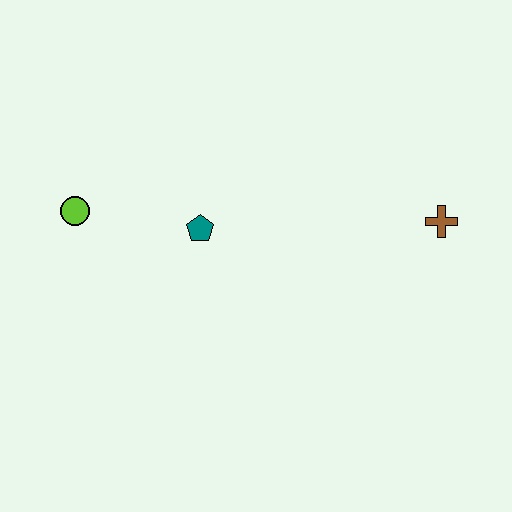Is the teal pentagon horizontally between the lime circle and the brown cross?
Yes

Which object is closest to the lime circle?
The teal pentagon is closest to the lime circle.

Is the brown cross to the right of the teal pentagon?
Yes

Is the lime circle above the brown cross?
Yes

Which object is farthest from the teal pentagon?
The brown cross is farthest from the teal pentagon.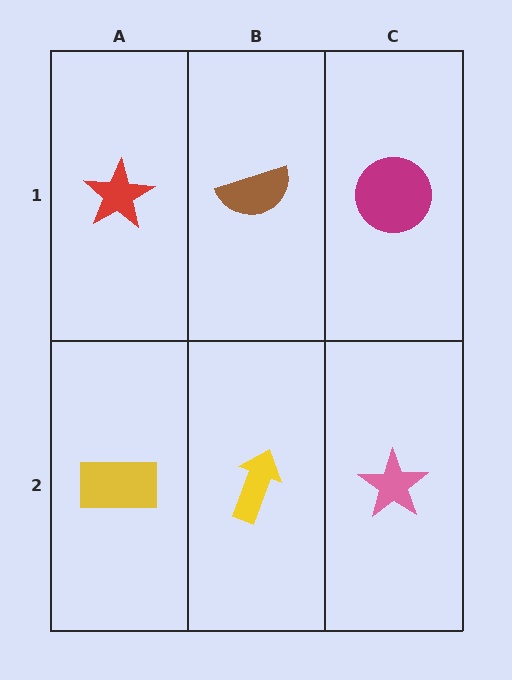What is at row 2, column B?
A yellow arrow.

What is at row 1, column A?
A red star.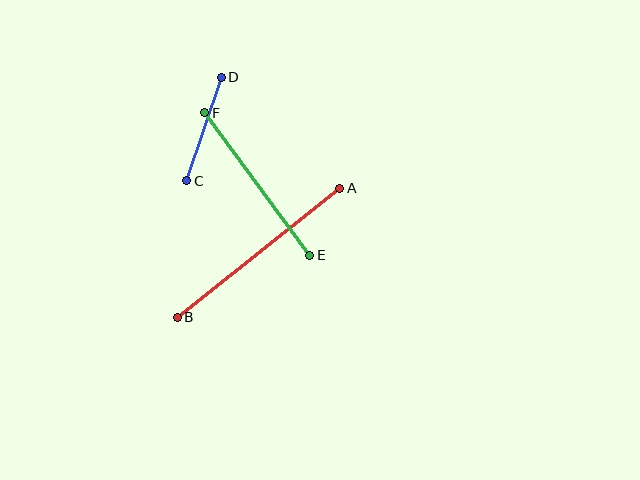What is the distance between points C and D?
The distance is approximately 109 pixels.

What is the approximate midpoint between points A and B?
The midpoint is at approximately (259, 253) pixels.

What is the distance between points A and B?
The distance is approximately 207 pixels.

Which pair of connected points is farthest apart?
Points A and B are farthest apart.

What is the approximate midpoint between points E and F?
The midpoint is at approximately (257, 184) pixels.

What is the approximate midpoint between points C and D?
The midpoint is at approximately (204, 129) pixels.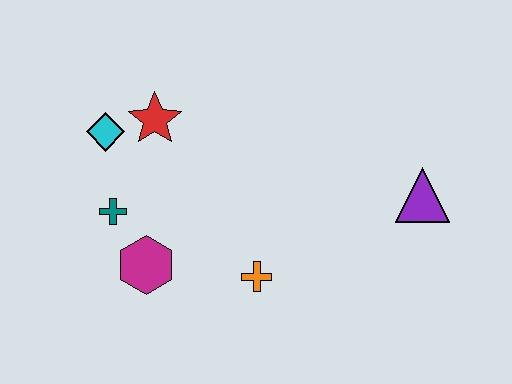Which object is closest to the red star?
The cyan diamond is closest to the red star.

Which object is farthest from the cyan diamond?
The purple triangle is farthest from the cyan diamond.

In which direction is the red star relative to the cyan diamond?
The red star is to the right of the cyan diamond.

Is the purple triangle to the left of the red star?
No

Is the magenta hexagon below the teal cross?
Yes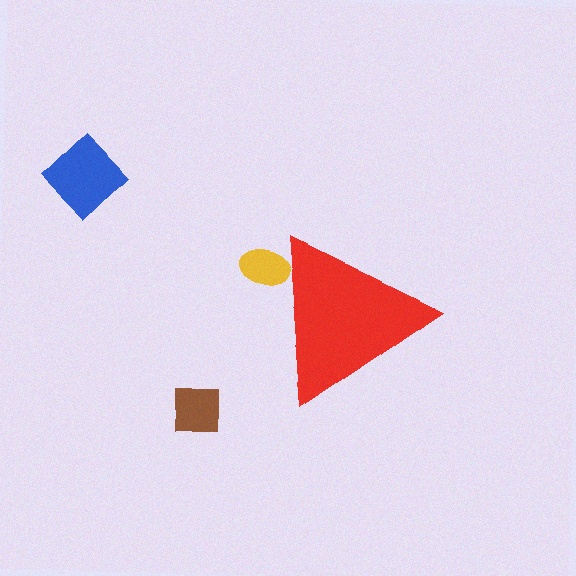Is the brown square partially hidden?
No, the brown square is fully visible.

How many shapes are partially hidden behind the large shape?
1 shape is partially hidden.